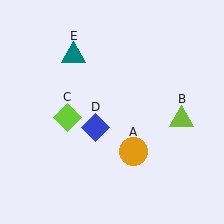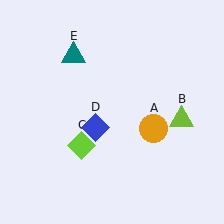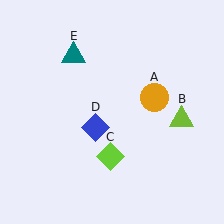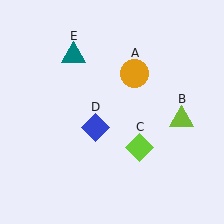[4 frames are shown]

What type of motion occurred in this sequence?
The orange circle (object A), lime diamond (object C) rotated counterclockwise around the center of the scene.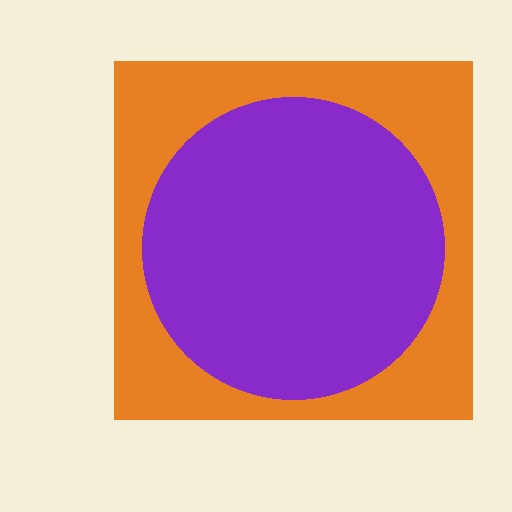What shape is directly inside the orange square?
The purple circle.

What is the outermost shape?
The orange square.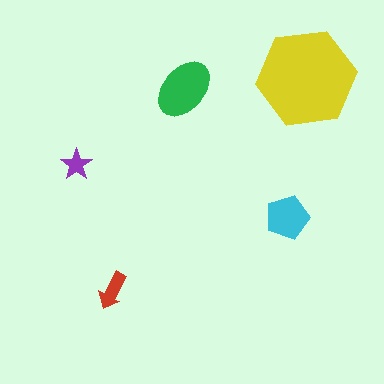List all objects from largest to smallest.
The yellow hexagon, the green ellipse, the cyan pentagon, the red arrow, the purple star.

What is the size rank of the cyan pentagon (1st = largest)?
3rd.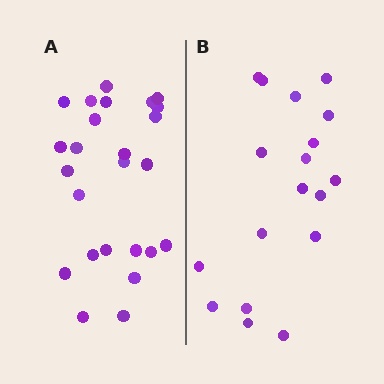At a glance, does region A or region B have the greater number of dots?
Region A (the left region) has more dots.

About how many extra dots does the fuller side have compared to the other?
Region A has roughly 8 or so more dots than region B.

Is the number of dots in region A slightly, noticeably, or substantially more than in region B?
Region A has noticeably more, but not dramatically so. The ratio is roughly 1.4 to 1.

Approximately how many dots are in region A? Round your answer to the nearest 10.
About 20 dots. (The exact count is 25, which rounds to 20.)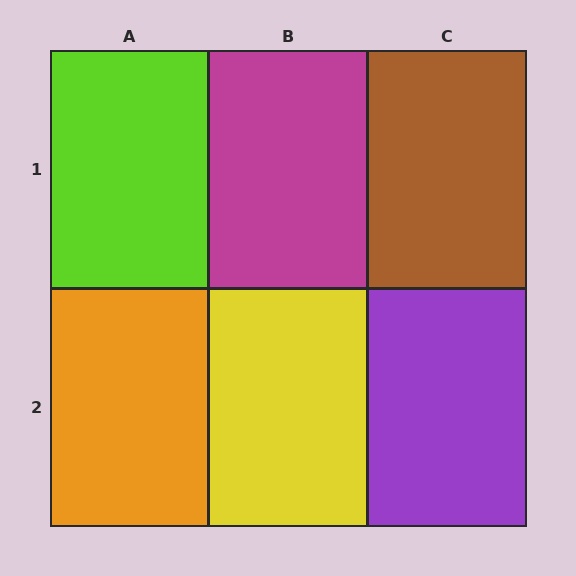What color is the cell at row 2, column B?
Yellow.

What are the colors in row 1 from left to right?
Lime, magenta, brown.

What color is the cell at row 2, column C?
Purple.